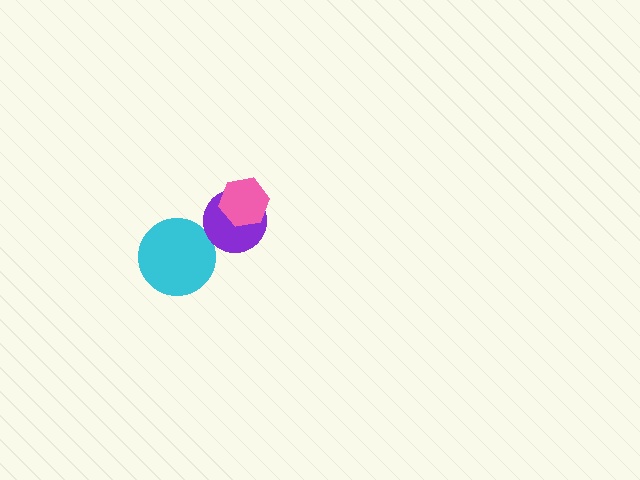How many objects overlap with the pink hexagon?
1 object overlaps with the pink hexagon.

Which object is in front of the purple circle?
The pink hexagon is in front of the purple circle.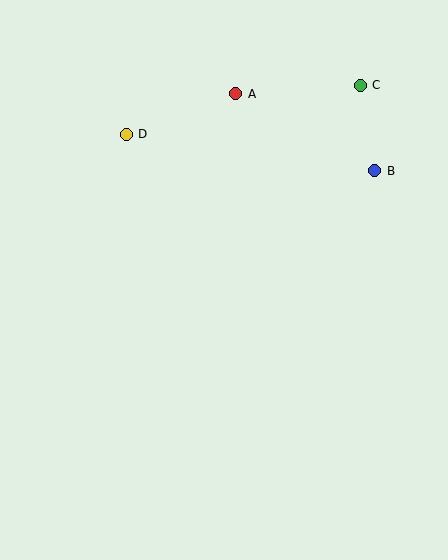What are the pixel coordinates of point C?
Point C is at (360, 85).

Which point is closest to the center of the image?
Point D at (126, 134) is closest to the center.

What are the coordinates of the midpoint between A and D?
The midpoint between A and D is at (181, 114).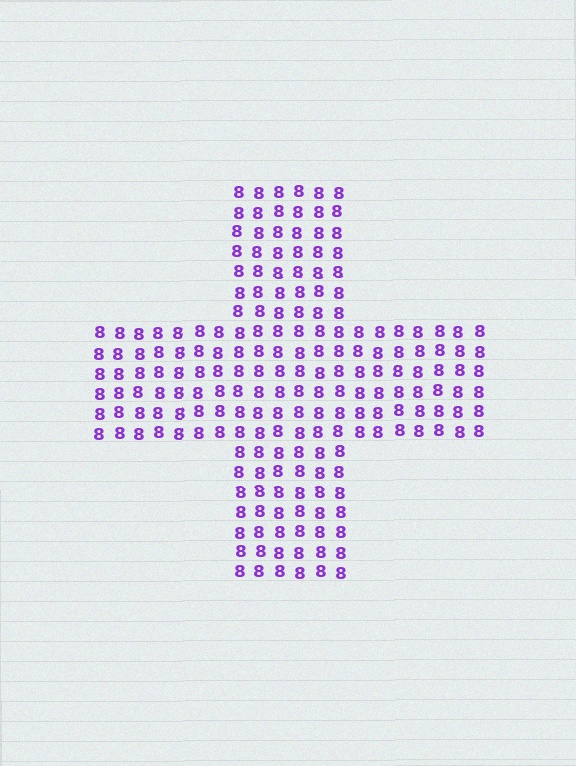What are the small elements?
The small elements are digit 8's.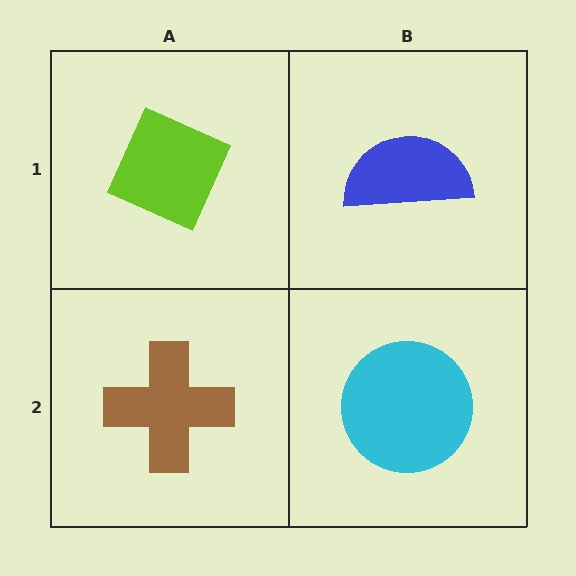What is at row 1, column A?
A lime diamond.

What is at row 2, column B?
A cyan circle.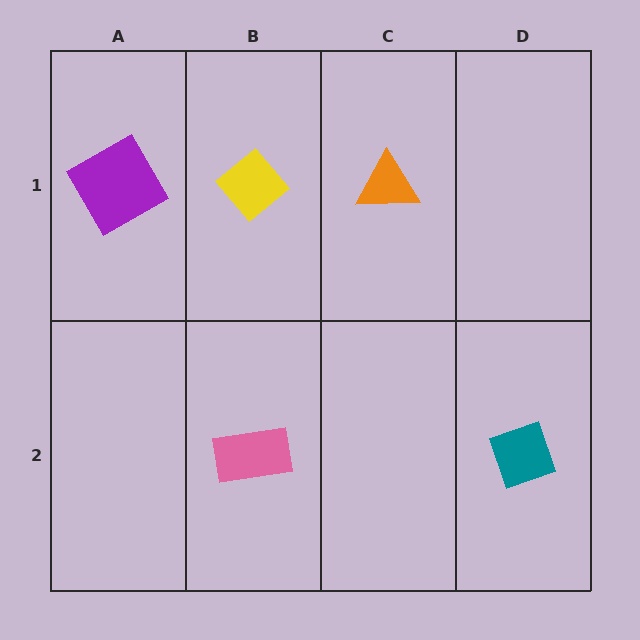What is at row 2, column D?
A teal diamond.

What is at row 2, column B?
A pink rectangle.